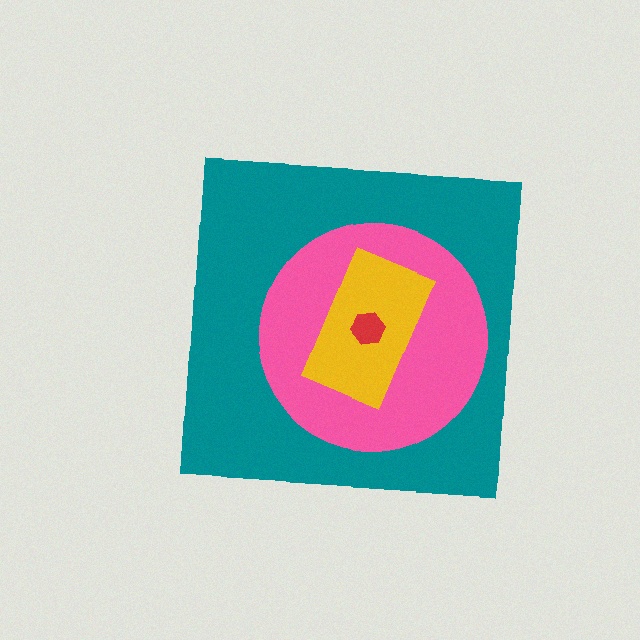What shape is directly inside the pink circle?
The yellow rectangle.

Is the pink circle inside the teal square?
Yes.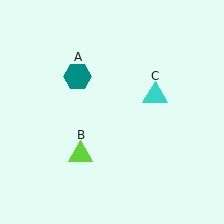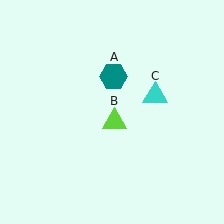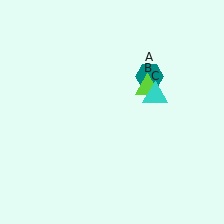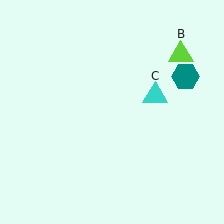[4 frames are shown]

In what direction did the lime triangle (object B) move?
The lime triangle (object B) moved up and to the right.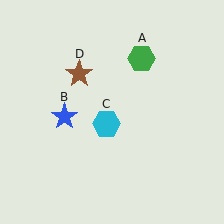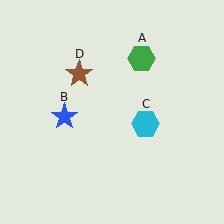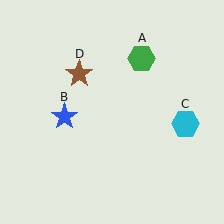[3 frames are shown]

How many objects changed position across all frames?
1 object changed position: cyan hexagon (object C).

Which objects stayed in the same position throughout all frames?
Green hexagon (object A) and blue star (object B) and brown star (object D) remained stationary.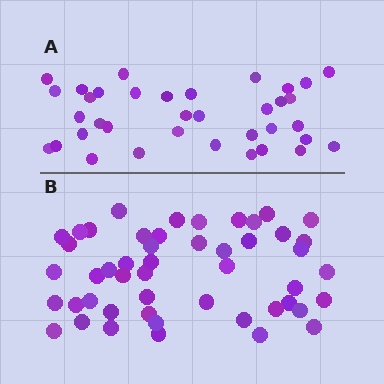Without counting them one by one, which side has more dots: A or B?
Region B (the bottom region) has more dots.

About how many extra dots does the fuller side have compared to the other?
Region B has approximately 15 more dots than region A.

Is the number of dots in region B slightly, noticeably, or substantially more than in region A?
Region B has noticeably more, but not dramatically so. The ratio is roughly 1.4 to 1.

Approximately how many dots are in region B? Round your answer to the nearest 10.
About 50 dots. (The exact count is 49, which rounds to 50.)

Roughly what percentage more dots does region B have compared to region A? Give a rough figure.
About 35% more.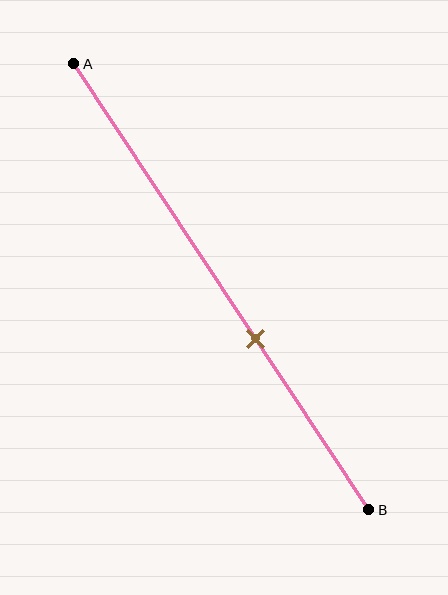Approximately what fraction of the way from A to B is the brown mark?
The brown mark is approximately 60% of the way from A to B.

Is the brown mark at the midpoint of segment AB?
No, the mark is at about 60% from A, not at the 50% midpoint.